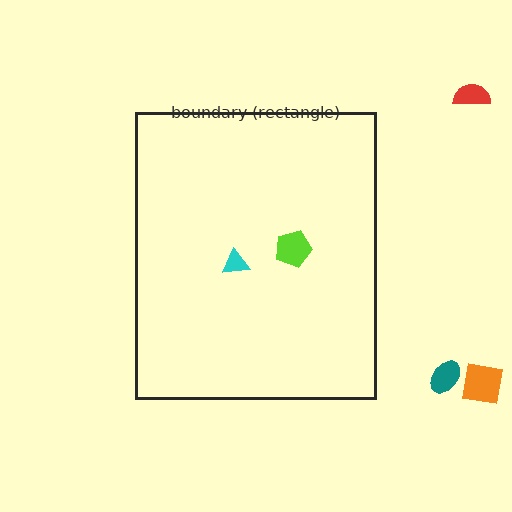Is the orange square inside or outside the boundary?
Outside.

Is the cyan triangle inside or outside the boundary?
Inside.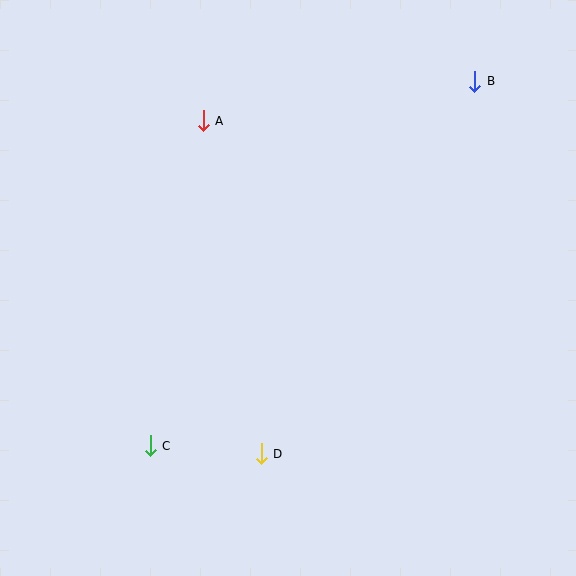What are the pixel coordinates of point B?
Point B is at (475, 81).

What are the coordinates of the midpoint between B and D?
The midpoint between B and D is at (368, 267).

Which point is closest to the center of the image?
Point D at (261, 454) is closest to the center.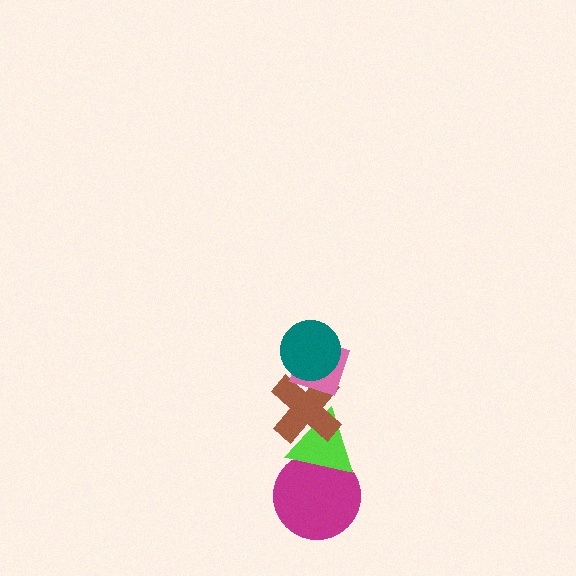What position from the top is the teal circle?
The teal circle is 1st from the top.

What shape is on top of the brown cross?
The pink diamond is on top of the brown cross.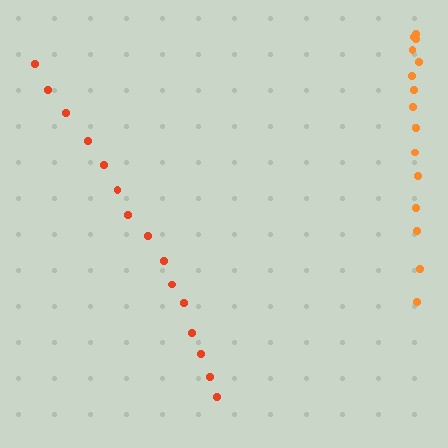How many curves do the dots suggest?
There are 2 distinct paths.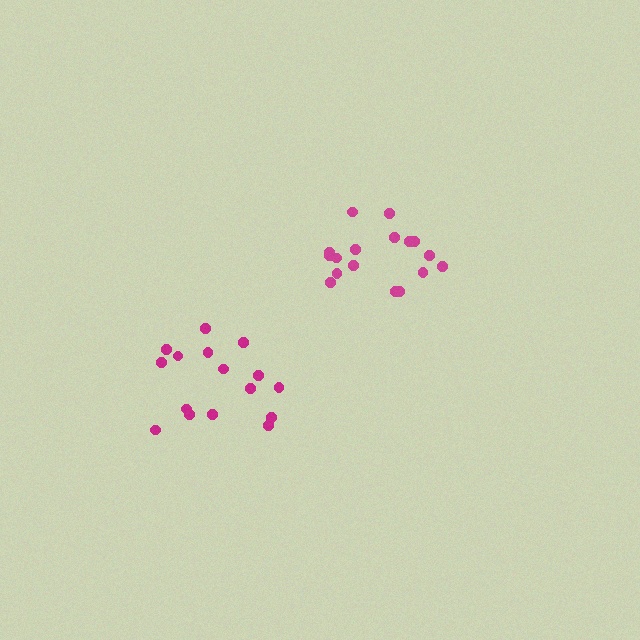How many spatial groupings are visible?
There are 2 spatial groupings.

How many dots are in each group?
Group 1: 17 dots, Group 2: 16 dots (33 total).